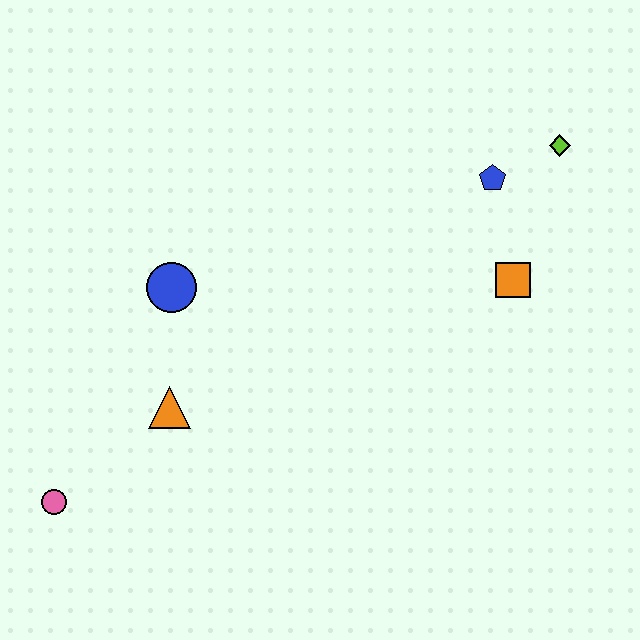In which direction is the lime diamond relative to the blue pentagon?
The lime diamond is to the right of the blue pentagon.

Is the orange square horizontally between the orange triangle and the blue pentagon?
No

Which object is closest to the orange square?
The blue pentagon is closest to the orange square.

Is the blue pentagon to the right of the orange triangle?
Yes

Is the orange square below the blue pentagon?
Yes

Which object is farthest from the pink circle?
The lime diamond is farthest from the pink circle.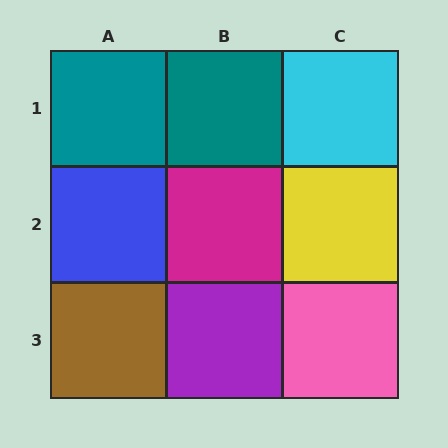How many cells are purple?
1 cell is purple.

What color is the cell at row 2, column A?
Blue.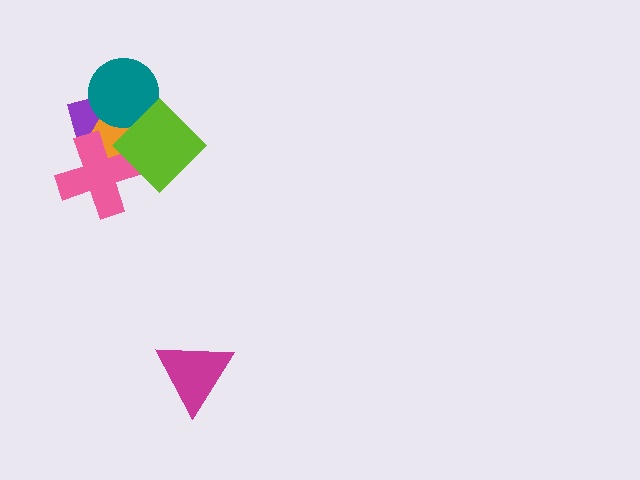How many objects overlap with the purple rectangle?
4 objects overlap with the purple rectangle.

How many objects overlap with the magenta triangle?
0 objects overlap with the magenta triangle.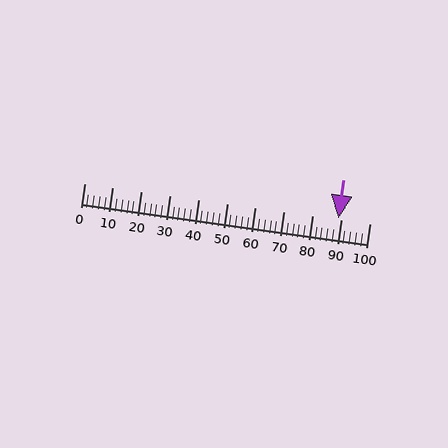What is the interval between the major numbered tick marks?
The major tick marks are spaced 10 units apart.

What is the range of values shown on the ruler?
The ruler shows values from 0 to 100.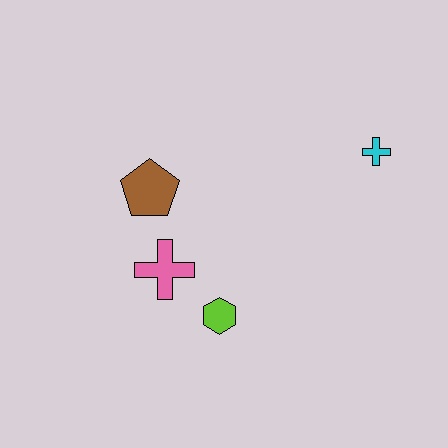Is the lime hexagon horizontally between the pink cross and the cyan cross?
Yes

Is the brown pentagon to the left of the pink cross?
Yes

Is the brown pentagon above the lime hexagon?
Yes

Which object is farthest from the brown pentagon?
The cyan cross is farthest from the brown pentagon.